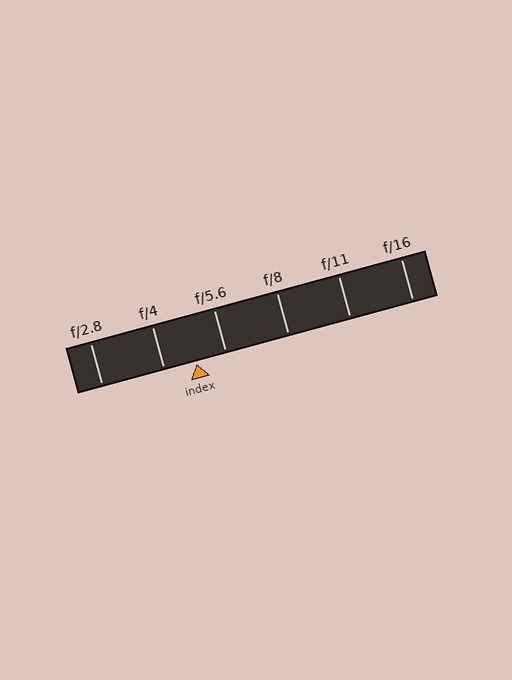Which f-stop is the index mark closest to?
The index mark is closest to f/5.6.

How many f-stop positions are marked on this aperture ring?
There are 6 f-stop positions marked.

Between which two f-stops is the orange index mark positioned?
The index mark is between f/4 and f/5.6.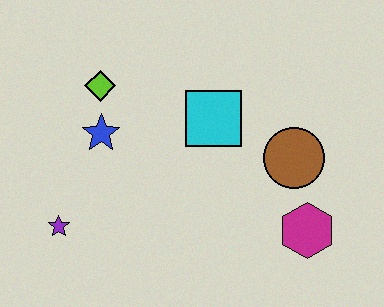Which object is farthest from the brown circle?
The purple star is farthest from the brown circle.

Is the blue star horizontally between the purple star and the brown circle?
Yes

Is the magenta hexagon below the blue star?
Yes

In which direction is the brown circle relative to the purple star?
The brown circle is to the right of the purple star.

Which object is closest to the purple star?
The blue star is closest to the purple star.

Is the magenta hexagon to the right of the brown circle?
Yes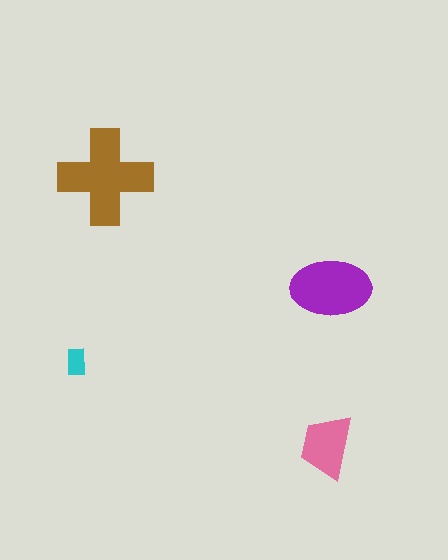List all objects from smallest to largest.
The cyan rectangle, the pink trapezoid, the purple ellipse, the brown cross.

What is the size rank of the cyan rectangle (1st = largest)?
4th.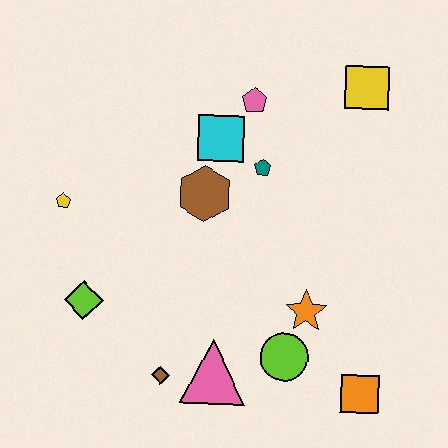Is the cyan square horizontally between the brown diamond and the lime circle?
Yes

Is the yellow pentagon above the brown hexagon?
No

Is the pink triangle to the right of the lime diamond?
Yes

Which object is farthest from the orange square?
The yellow pentagon is farthest from the orange square.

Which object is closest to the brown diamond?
The pink triangle is closest to the brown diamond.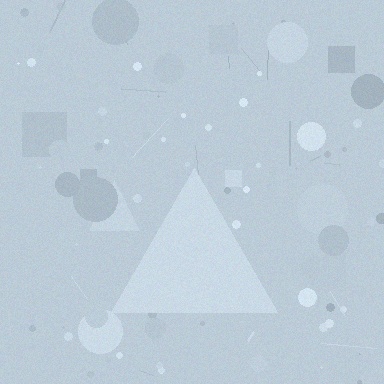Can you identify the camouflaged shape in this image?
The camouflaged shape is a triangle.